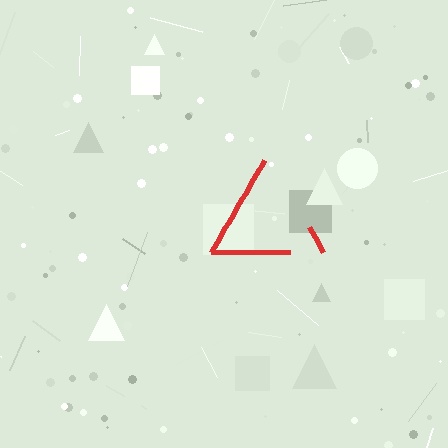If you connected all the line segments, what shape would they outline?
They would outline a triangle.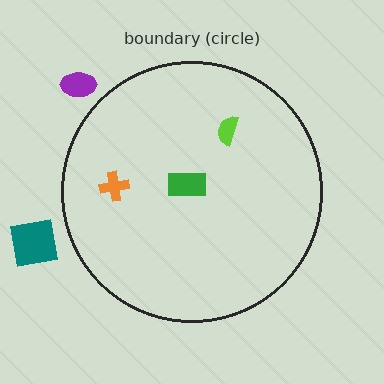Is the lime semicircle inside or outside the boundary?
Inside.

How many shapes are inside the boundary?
3 inside, 2 outside.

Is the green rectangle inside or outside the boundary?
Inside.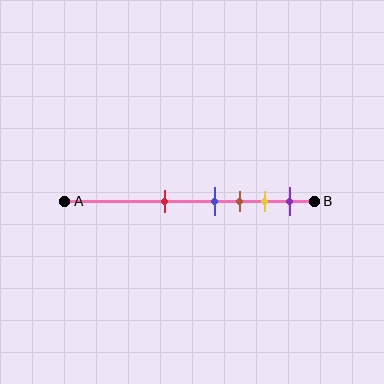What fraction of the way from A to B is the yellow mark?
The yellow mark is approximately 80% (0.8) of the way from A to B.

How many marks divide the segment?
There are 5 marks dividing the segment.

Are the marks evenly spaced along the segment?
No, the marks are not evenly spaced.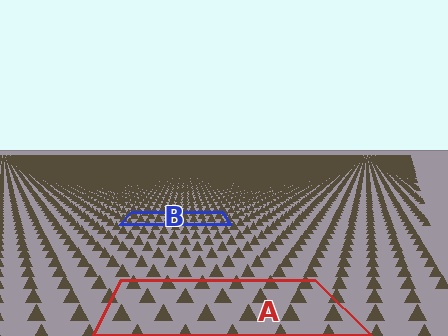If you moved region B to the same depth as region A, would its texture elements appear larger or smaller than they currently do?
They would appear larger. At a closer depth, the same texture elements are projected at a bigger on-screen size.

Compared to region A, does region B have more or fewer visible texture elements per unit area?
Region B has more texture elements per unit area — they are packed more densely because it is farther away.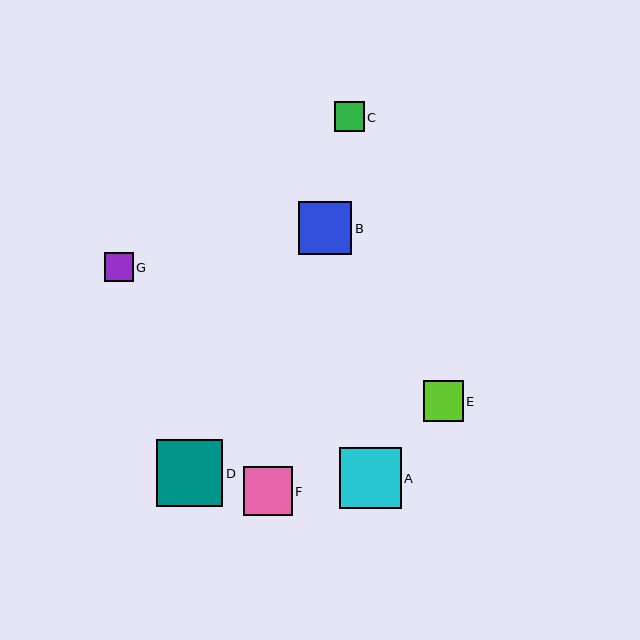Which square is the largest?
Square D is the largest with a size of approximately 66 pixels.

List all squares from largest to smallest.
From largest to smallest: D, A, B, F, E, C, G.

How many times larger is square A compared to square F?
Square A is approximately 1.3 times the size of square F.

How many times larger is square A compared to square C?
Square A is approximately 2.1 times the size of square C.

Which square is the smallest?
Square G is the smallest with a size of approximately 29 pixels.